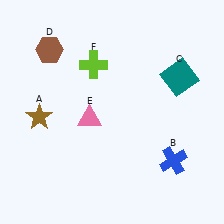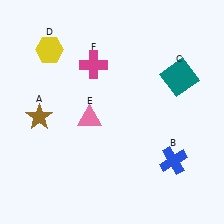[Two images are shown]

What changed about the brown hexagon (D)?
In Image 1, D is brown. In Image 2, it changed to yellow.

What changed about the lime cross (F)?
In Image 1, F is lime. In Image 2, it changed to magenta.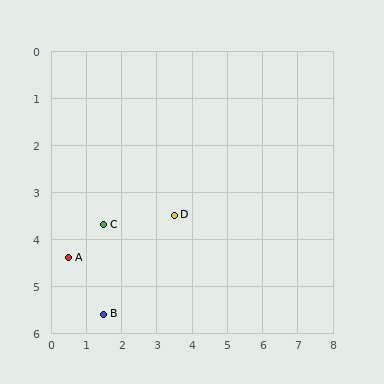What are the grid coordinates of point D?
Point D is at approximately (3.5, 3.5).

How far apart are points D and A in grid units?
Points D and A are about 3.1 grid units apart.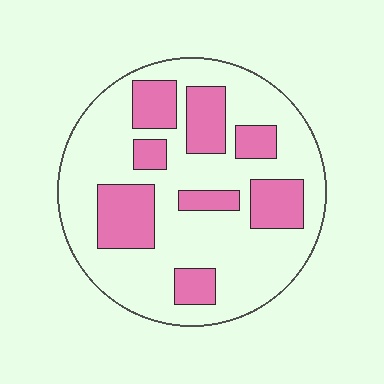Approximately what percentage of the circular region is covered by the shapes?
Approximately 30%.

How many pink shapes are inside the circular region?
8.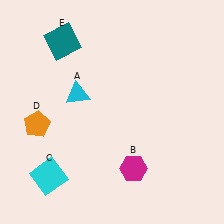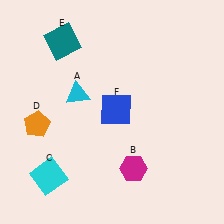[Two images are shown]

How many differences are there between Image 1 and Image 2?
There is 1 difference between the two images.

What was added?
A blue square (F) was added in Image 2.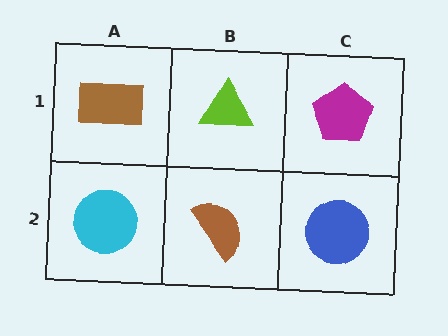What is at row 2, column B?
A brown semicircle.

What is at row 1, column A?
A brown rectangle.